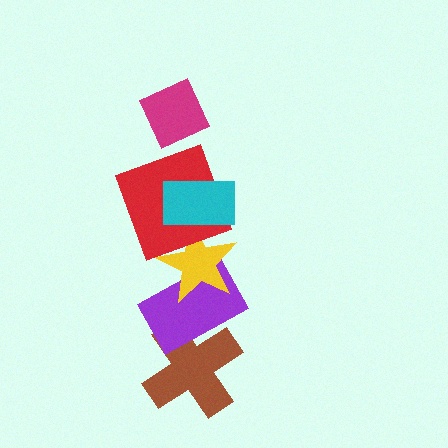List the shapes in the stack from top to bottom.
From top to bottom: the magenta diamond, the cyan rectangle, the red square, the yellow star, the purple rectangle, the brown cross.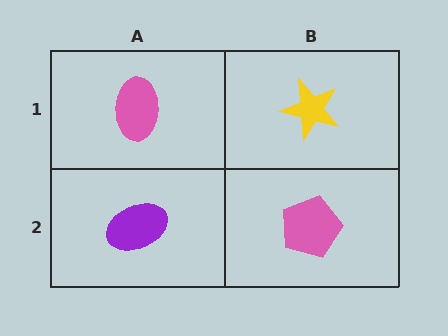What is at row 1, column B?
A yellow star.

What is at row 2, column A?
A purple ellipse.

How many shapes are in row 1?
2 shapes.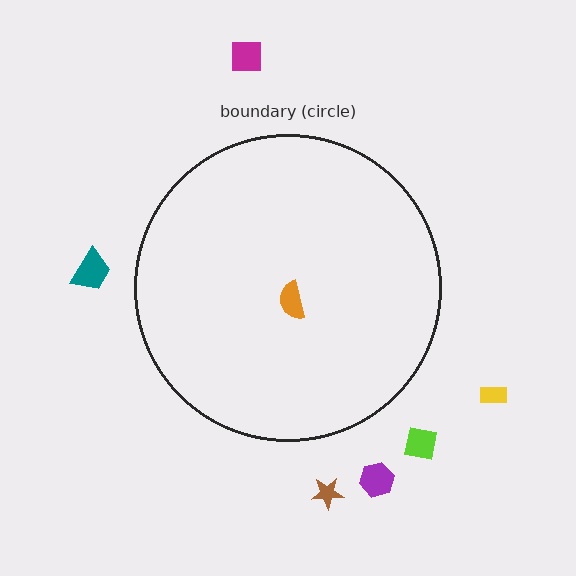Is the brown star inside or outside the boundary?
Outside.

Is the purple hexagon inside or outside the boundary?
Outside.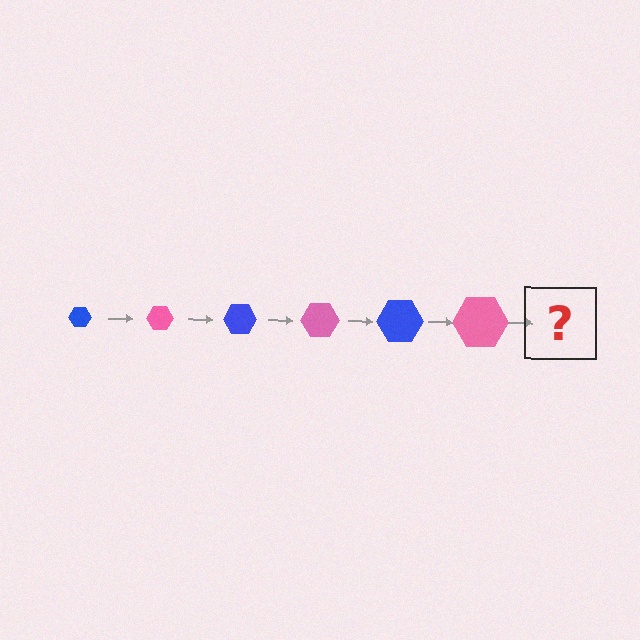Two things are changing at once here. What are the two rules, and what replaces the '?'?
The two rules are that the hexagon grows larger each step and the color cycles through blue and pink. The '?' should be a blue hexagon, larger than the previous one.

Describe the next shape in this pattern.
It should be a blue hexagon, larger than the previous one.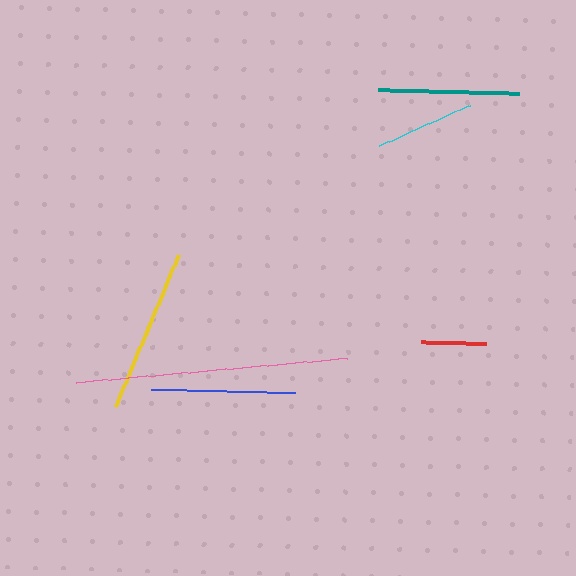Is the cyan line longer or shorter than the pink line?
The pink line is longer than the cyan line.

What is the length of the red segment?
The red segment is approximately 65 pixels long.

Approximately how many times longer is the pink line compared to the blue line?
The pink line is approximately 1.9 times the length of the blue line.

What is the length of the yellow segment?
The yellow segment is approximately 164 pixels long.